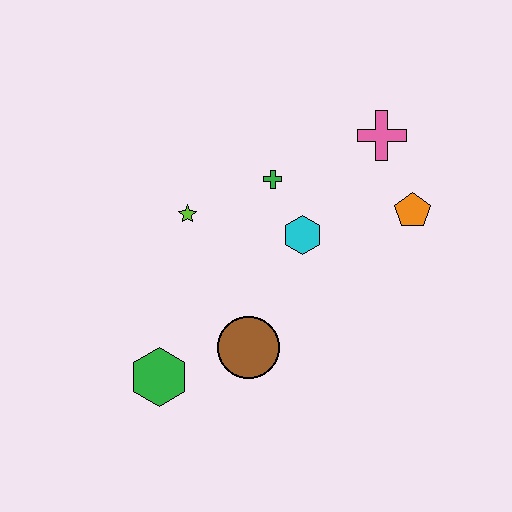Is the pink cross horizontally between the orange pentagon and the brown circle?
Yes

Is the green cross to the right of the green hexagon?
Yes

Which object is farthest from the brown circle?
The pink cross is farthest from the brown circle.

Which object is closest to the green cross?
The cyan hexagon is closest to the green cross.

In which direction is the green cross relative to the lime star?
The green cross is to the right of the lime star.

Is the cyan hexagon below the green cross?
Yes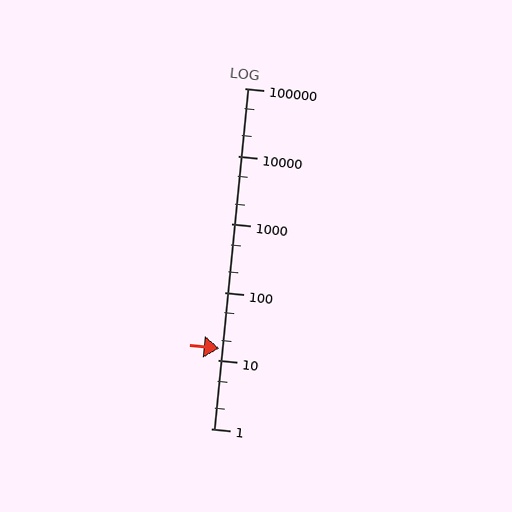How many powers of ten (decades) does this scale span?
The scale spans 5 decades, from 1 to 100000.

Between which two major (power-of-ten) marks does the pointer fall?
The pointer is between 10 and 100.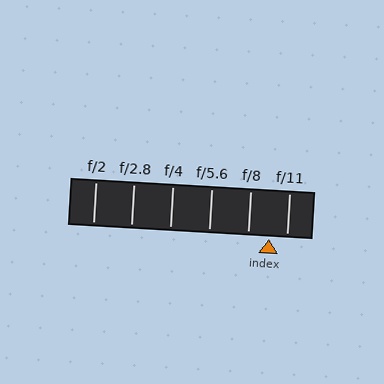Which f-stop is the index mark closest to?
The index mark is closest to f/11.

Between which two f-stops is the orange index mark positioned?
The index mark is between f/8 and f/11.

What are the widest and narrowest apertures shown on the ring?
The widest aperture shown is f/2 and the narrowest is f/11.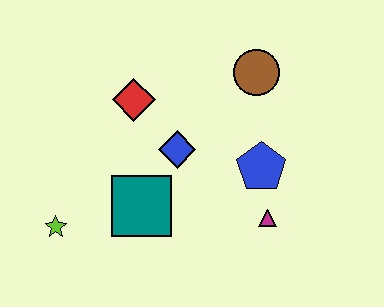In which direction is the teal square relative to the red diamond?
The teal square is below the red diamond.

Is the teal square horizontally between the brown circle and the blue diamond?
No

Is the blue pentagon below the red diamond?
Yes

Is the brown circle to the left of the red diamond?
No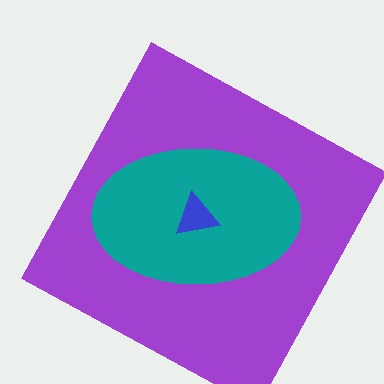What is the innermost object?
The blue triangle.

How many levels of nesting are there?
3.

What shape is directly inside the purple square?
The teal ellipse.